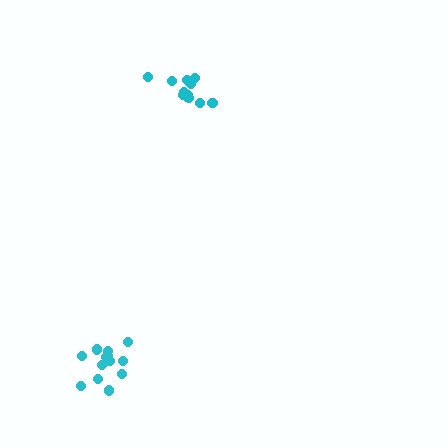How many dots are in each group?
Group 1: 13 dots, Group 2: 12 dots (25 total).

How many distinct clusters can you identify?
There are 2 distinct clusters.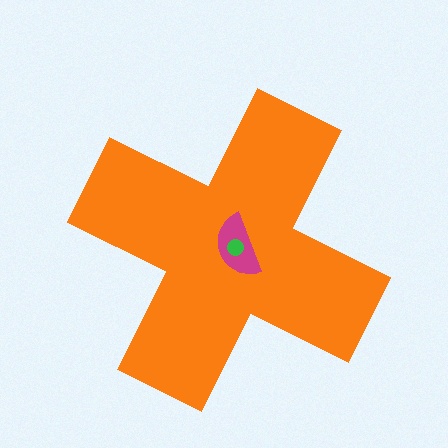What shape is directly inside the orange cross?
The magenta semicircle.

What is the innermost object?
The green circle.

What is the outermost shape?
The orange cross.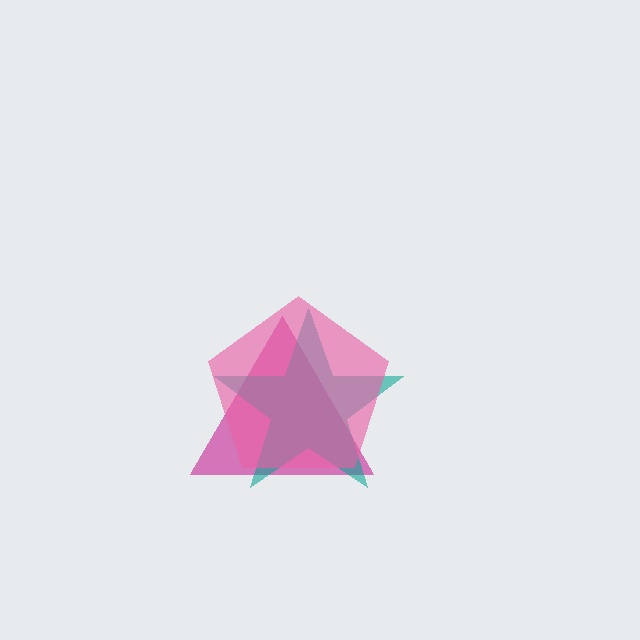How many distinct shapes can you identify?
There are 3 distinct shapes: a magenta triangle, a teal star, a pink pentagon.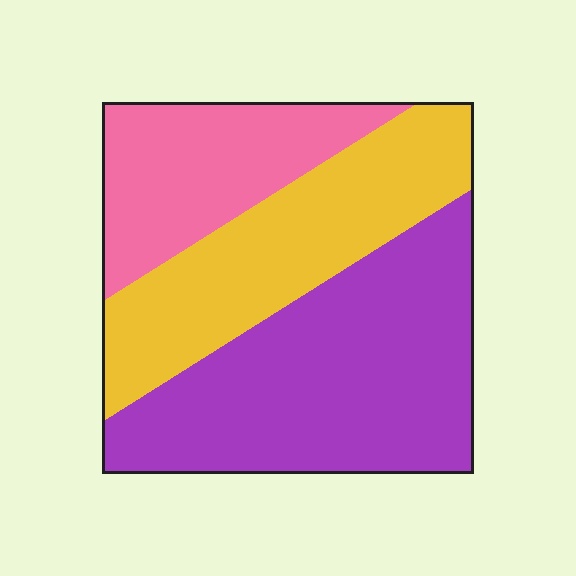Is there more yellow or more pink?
Yellow.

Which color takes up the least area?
Pink, at roughly 25%.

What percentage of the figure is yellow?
Yellow takes up between a quarter and a half of the figure.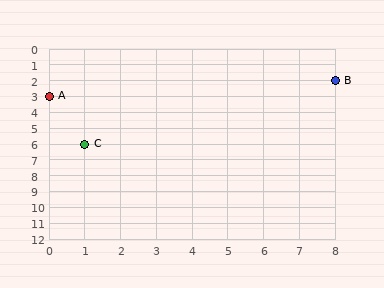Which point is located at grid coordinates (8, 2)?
Point B is at (8, 2).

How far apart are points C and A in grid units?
Points C and A are 1 column and 3 rows apart (about 3.2 grid units diagonally).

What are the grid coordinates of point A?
Point A is at grid coordinates (0, 3).